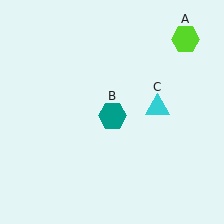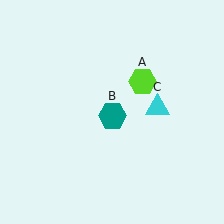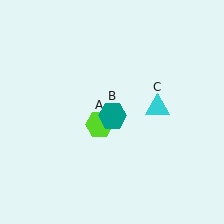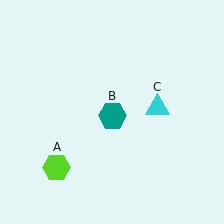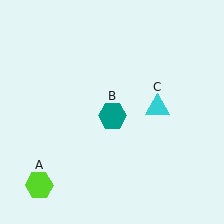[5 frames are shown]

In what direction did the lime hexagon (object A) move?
The lime hexagon (object A) moved down and to the left.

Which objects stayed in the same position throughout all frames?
Teal hexagon (object B) and cyan triangle (object C) remained stationary.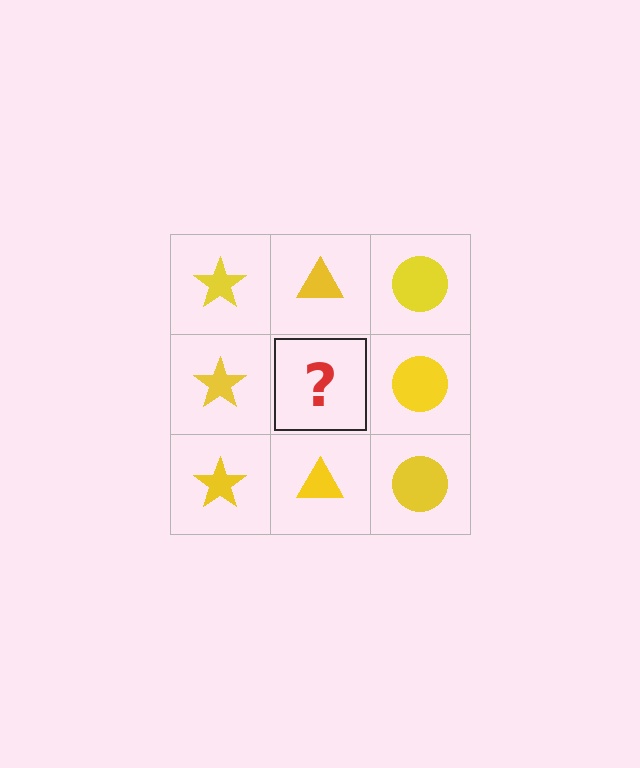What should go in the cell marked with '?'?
The missing cell should contain a yellow triangle.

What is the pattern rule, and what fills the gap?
The rule is that each column has a consistent shape. The gap should be filled with a yellow triangle.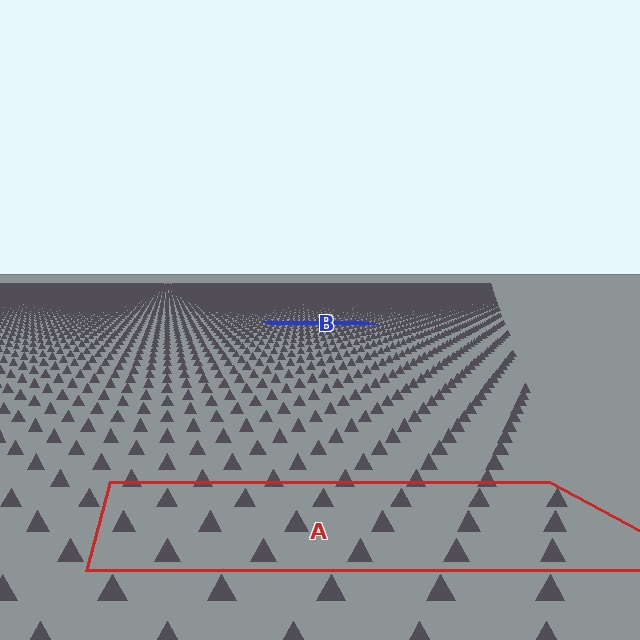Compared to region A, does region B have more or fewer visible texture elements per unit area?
Region B has more texture elements per unit area — they are packed more densely because it is farther away.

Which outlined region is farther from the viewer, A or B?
Region B is farther from the viewer — the texture elements inside it appear smaller and more densely packed.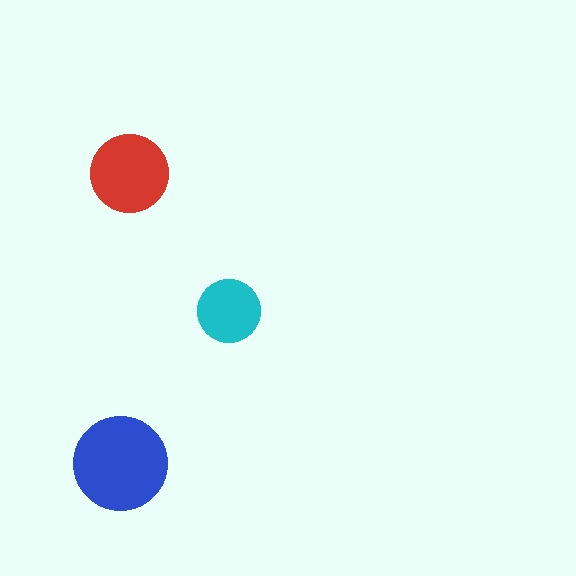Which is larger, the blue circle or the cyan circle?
The blue one.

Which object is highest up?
The red circle is topmost.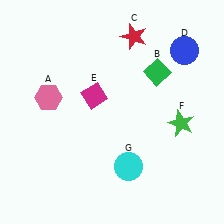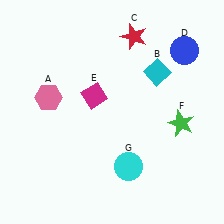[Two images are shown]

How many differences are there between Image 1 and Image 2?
There is 1 difference between the two images.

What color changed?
The diamond (B) changed from green in Image 1 to cyan in Image 2.